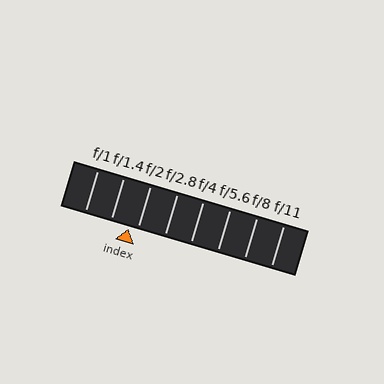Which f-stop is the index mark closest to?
The index mark is closest to f/2.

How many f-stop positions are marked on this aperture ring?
There are 8 f-stop positions marked.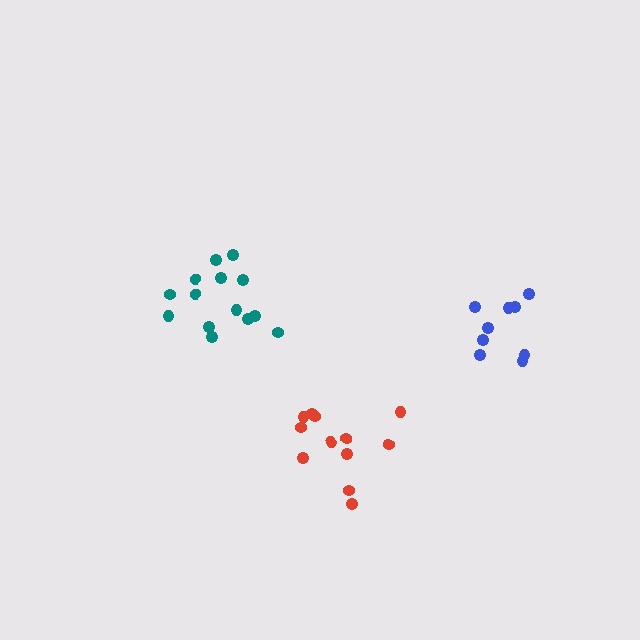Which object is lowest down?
The red cluster is bottommost.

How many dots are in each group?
Group 1: 14 dots, Group 2: 12 dots, Group 3: 9 dots (35 total).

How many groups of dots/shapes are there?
There are 3 groups.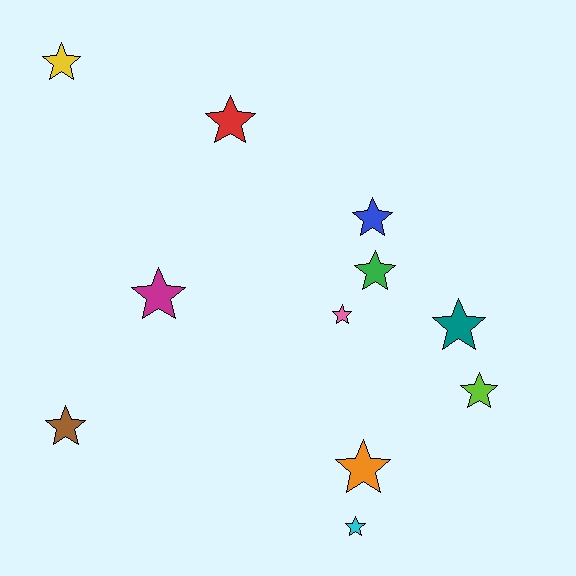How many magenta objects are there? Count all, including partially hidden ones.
There is 1 magenta object.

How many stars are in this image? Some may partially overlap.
There are 11 stars.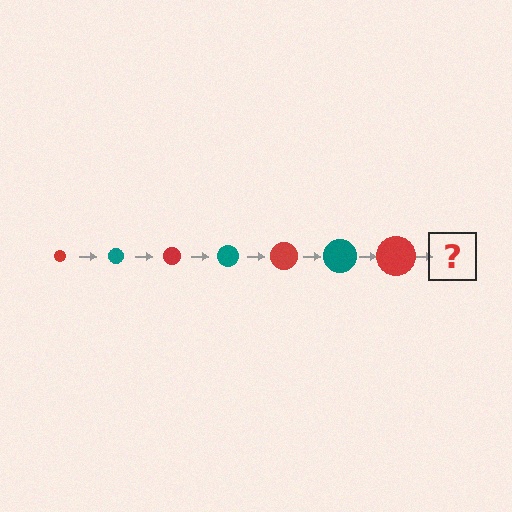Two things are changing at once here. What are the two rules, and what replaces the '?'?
The two rules are that the circle grows larger each step and the color cycles through red and teal. The '?' should be a teal circle, larger than the previous one.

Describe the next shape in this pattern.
It should be a teal circle, larger than the previous one.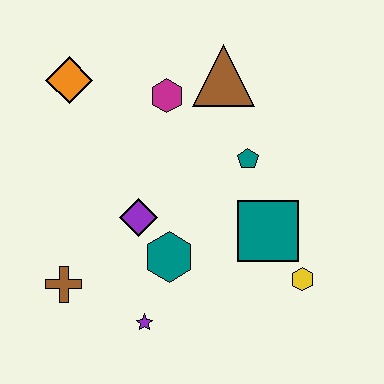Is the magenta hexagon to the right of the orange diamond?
Yes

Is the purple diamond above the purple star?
Yes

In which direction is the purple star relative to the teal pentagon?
The purple star is below the teal pentagon.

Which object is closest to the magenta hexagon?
The brown triangle is closest to the magenta hexagon.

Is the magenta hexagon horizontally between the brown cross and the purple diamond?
No